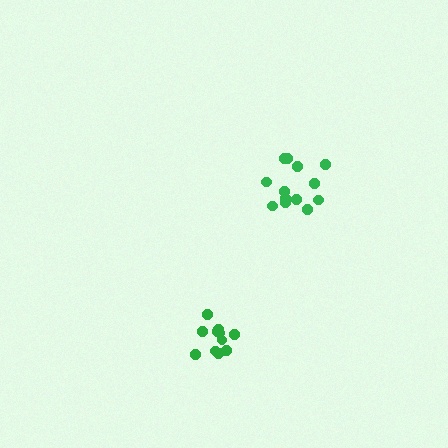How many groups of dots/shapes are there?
There are 2 groups.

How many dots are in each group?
Group 1: 13 dots, Group 2: 11 dots (24 total).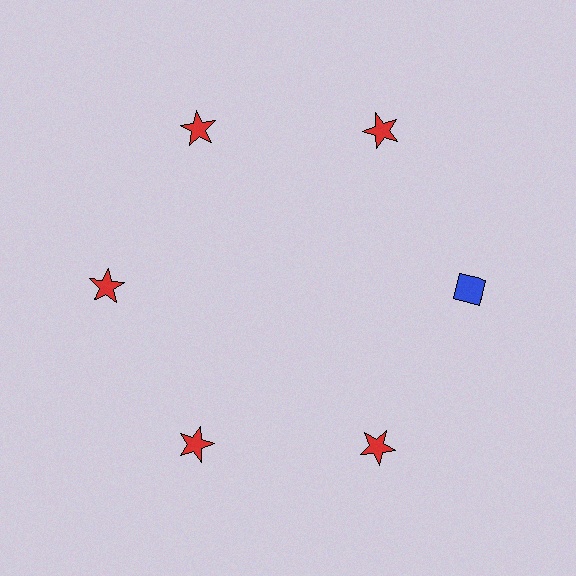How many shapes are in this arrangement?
There are 6 shapes arranged in a ring pattern.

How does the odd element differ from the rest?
It differs in both color (blue instead of red) and shape (diamond instead of star).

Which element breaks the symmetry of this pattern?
The blue diamond at roughly the 3 o'clock position breaks the symmetry. All other shapes are red stars.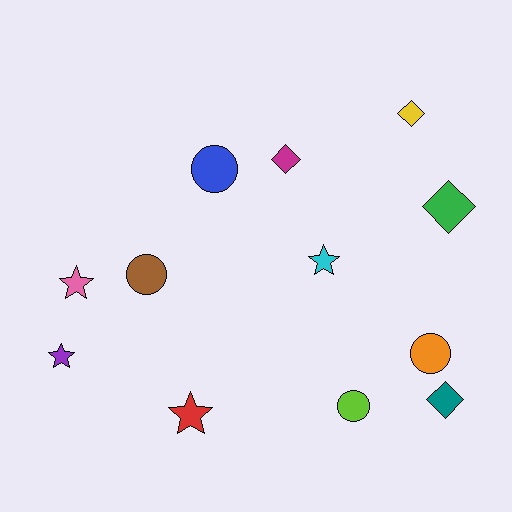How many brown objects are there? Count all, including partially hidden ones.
There is 1 brown object.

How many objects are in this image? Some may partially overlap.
There are 12 objects.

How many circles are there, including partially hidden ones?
There are 4 circles.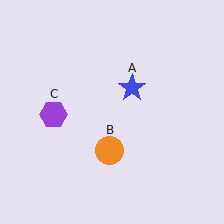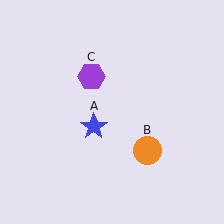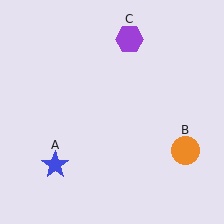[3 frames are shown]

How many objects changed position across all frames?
3 objects changed position: blue star (object A), orange circle (object B), purple hexagon (object C).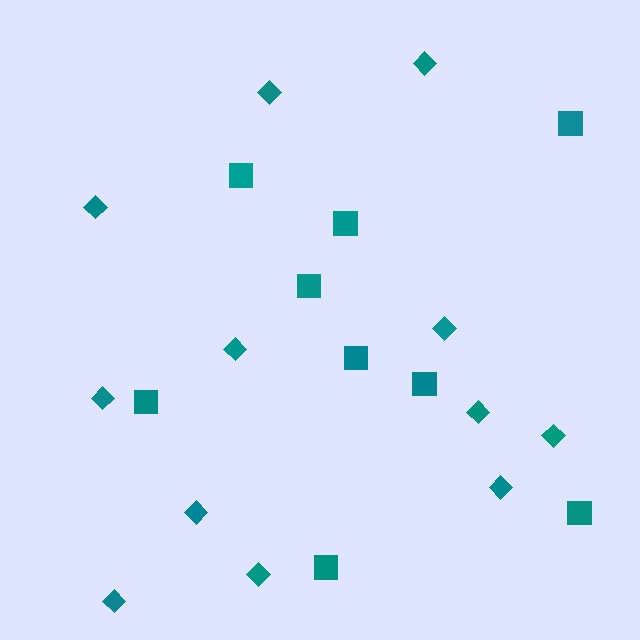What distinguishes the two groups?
There are 2 groups: one group of diamonds (12) and one group of squares (9).